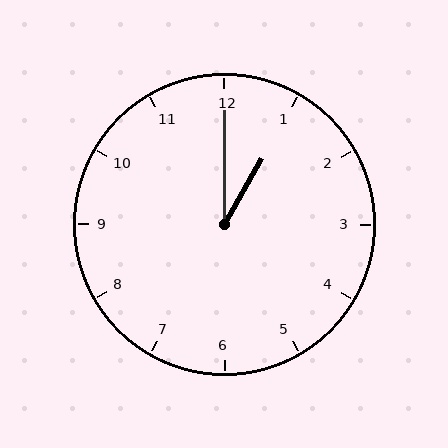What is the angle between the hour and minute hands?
Approximately 30 degrees.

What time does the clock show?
1:00.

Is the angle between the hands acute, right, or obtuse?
It is acute.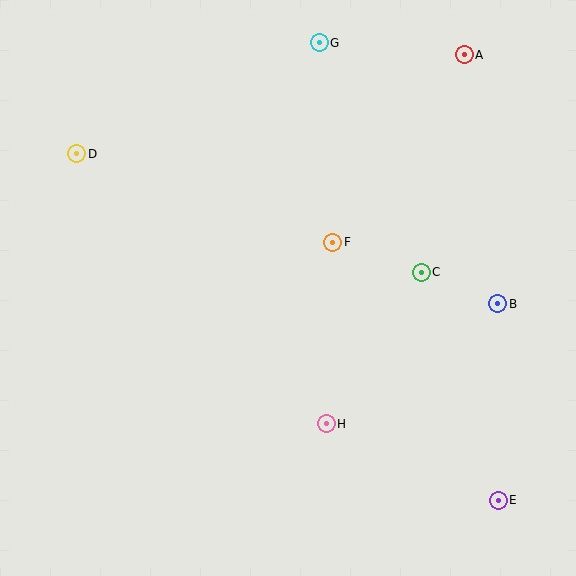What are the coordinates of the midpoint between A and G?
The midpoint between A and G is at (392, 49).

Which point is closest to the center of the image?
Point F at (333, 242) is closest to the center.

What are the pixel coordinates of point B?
Point B is at (498, 304).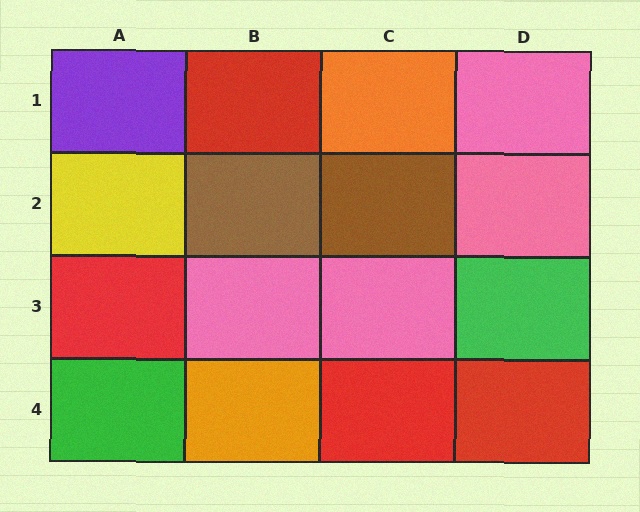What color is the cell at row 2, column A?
Yellow.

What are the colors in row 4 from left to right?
Green, orange, red, red.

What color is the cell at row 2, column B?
Brown.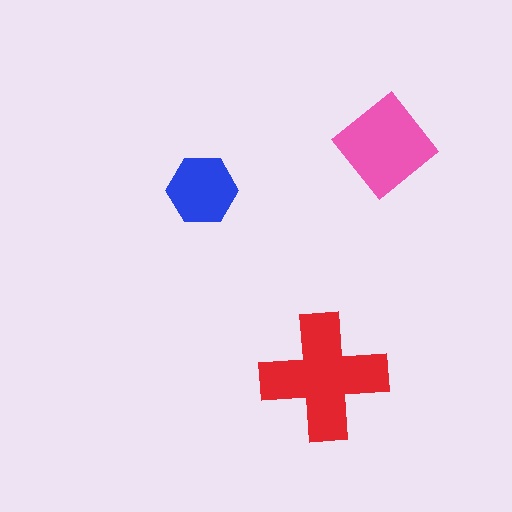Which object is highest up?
The pink diamond is topmost.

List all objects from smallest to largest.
The blue hexagon, the pink diamond, the red cross.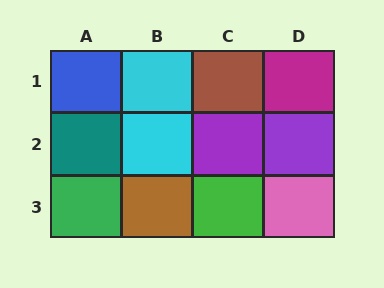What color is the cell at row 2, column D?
Purple.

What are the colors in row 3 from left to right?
Green, brown, green, pink.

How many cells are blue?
1 cell is blue.